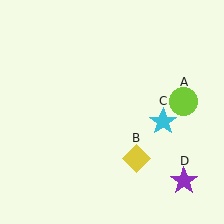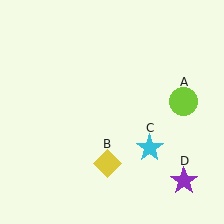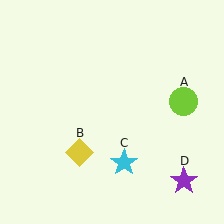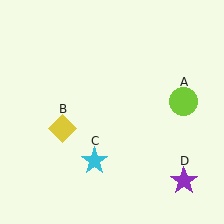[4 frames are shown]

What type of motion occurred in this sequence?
The yellow diamond (object B), cyan star (object C) rotated clockwise around the center of the scene.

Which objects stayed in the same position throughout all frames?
Lime circle (object A) and purple star (object D) remained stationary.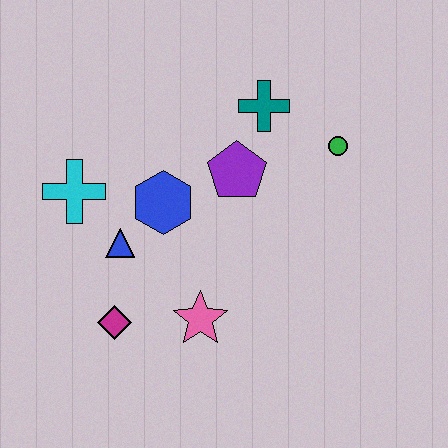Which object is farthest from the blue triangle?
The green circle is farthest from the blue triangle.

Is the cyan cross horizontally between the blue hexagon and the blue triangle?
No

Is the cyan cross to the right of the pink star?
No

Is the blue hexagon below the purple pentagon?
Yes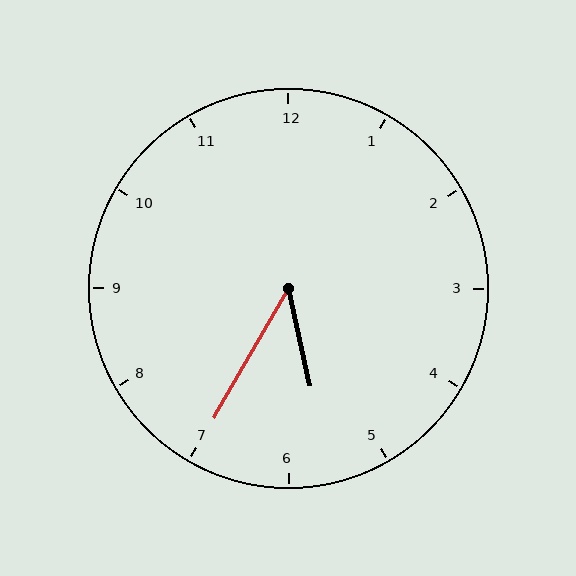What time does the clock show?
5:35.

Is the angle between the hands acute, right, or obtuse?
It is acute.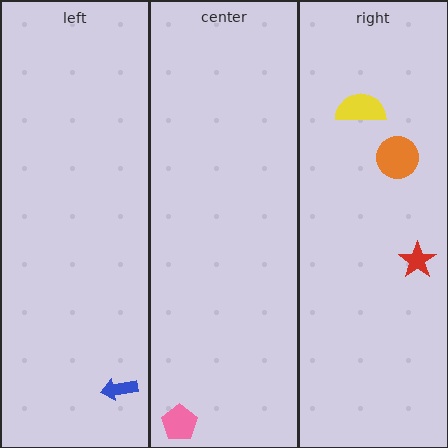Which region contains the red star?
The right region.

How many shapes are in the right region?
3.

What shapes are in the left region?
The blue arrow.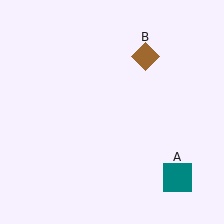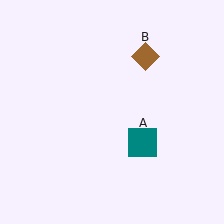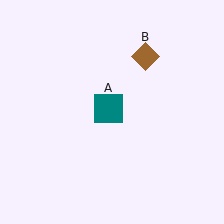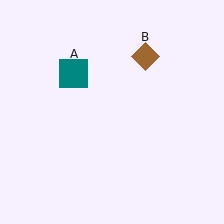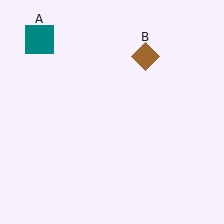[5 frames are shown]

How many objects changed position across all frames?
1 object changed position: teal square (object A).